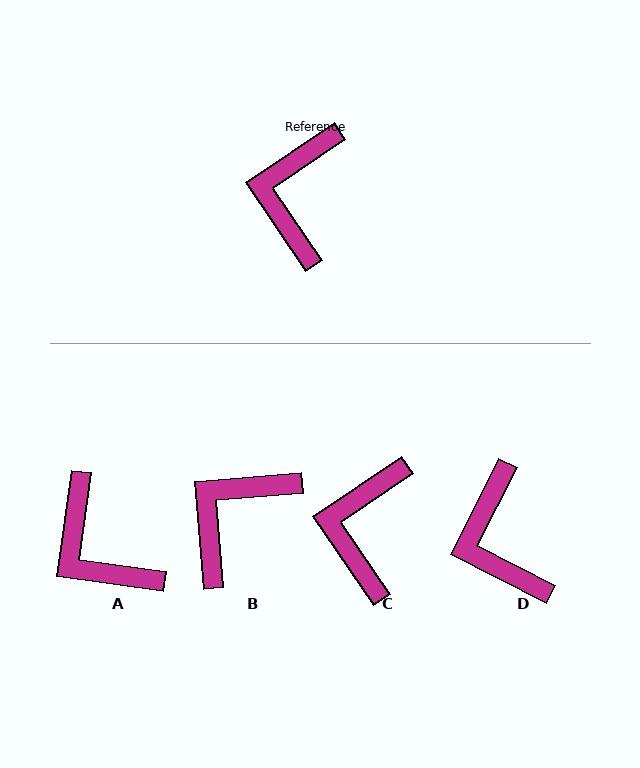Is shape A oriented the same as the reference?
No, it is off by about 48 degrees.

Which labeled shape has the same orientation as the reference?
C.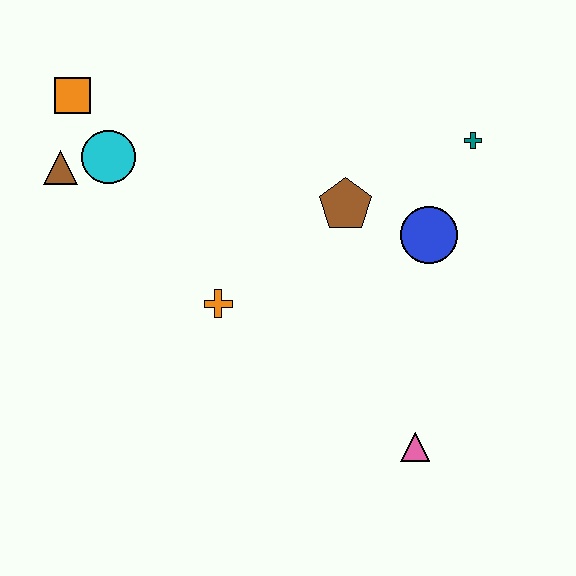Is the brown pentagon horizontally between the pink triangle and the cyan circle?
Yes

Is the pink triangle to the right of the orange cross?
Yes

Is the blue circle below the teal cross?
Yes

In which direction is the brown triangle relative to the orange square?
The brown triangle is below the orange square.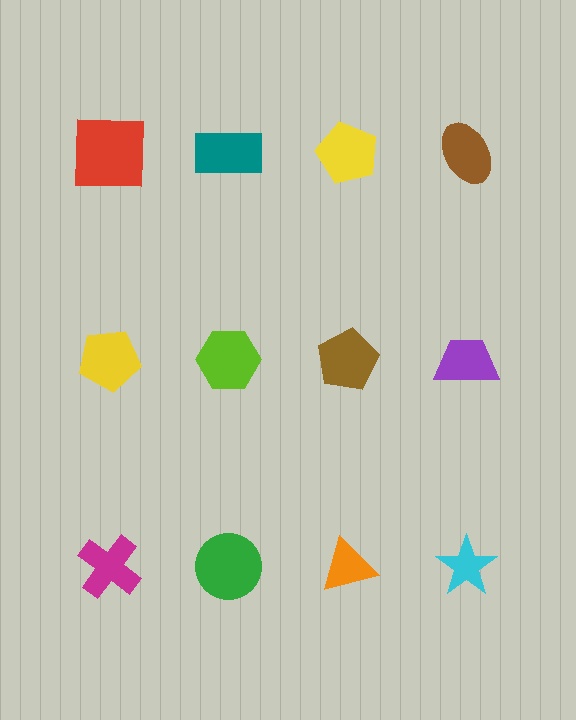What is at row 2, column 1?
A yellow pentagon.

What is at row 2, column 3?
A brown pentagon.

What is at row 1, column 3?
A yellow pentagon.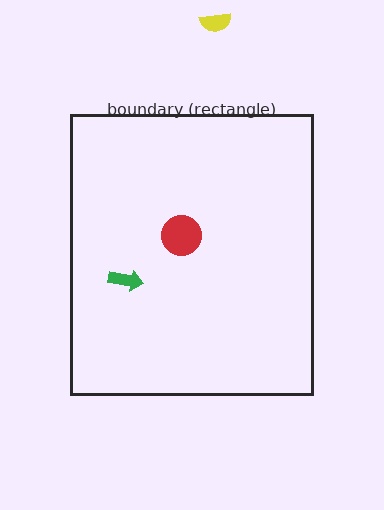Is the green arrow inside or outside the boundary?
Inside.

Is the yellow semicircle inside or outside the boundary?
Outside.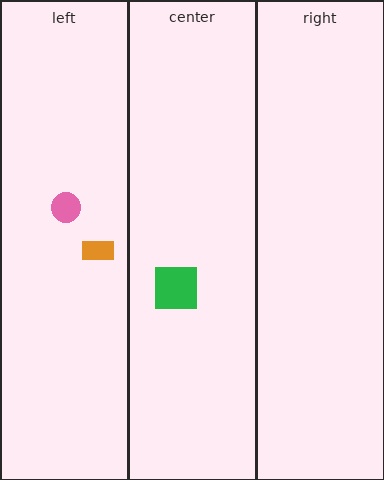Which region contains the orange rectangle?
The left region.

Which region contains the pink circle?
The left region.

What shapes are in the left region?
The pink circle, the orange rectangle.